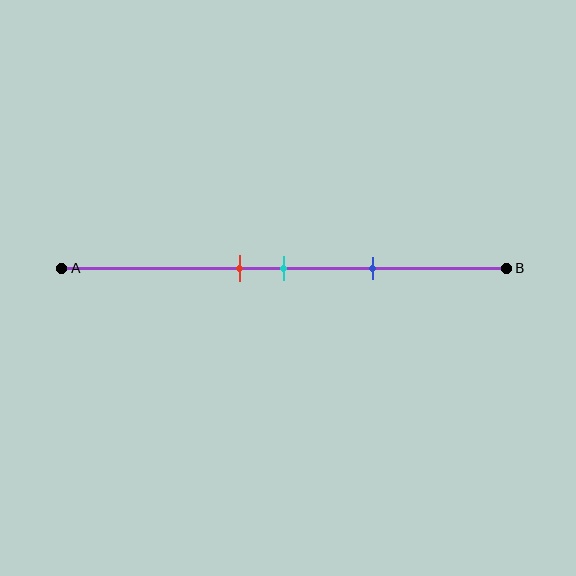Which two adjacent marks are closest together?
The red and cyan marks are the closest adjacent pair.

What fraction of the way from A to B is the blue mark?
The blue mark is approximately 70% (0.7) of the way from A to B.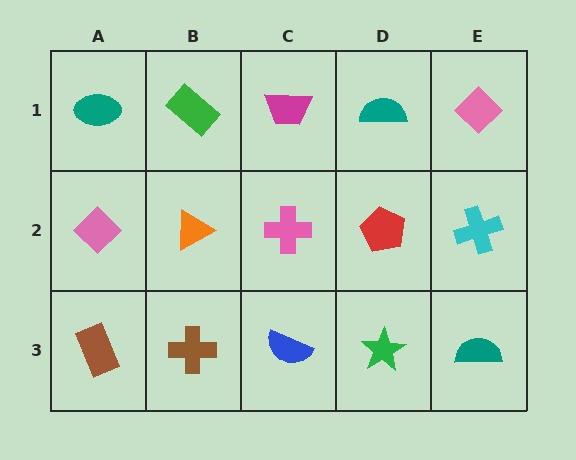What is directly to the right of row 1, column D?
A pink diamond.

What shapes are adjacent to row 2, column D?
A teal semicircle (row 1, column D), a green star (row 3, column D), a pink cross (row 2, column C), a cyan cross (row 2, column E).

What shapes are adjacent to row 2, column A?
A teal ellipse (row 1, column A), a brown rectangle (row 3, column A), an orange triangle (row 2, column B).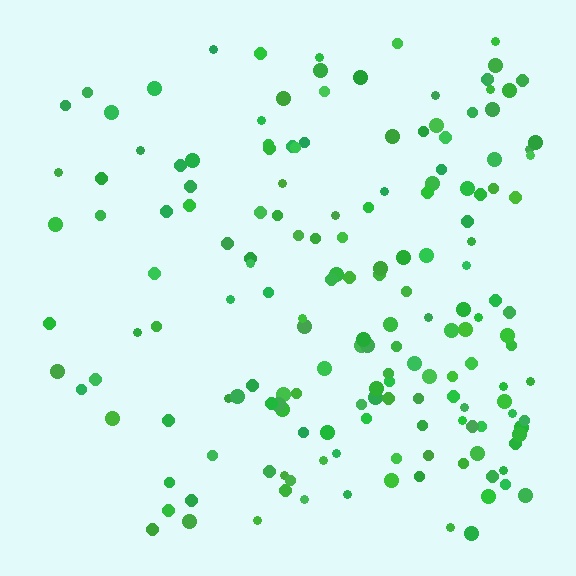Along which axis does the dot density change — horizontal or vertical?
Horizontal.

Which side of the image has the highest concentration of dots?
The right.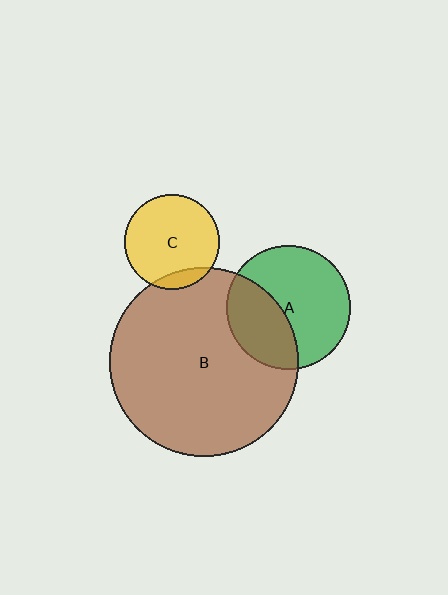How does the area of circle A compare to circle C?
Approximately 1.7 times.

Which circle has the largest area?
Circle B (brown).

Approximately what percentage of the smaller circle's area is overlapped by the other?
Approximately 10%.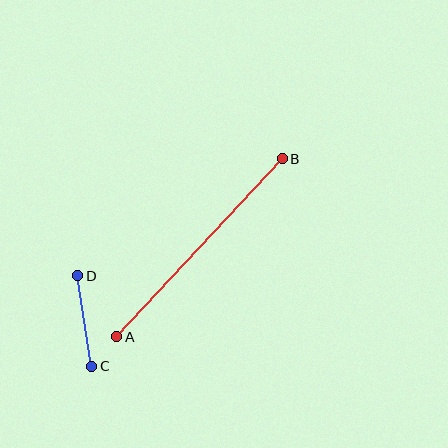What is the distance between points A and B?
The distance is approximately 243 pixels.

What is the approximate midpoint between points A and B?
The midpoint is at approximately (200, 248) pixels.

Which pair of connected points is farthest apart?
Points A and B are farthest apart.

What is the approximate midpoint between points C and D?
The midpoint is at approximately (85, 321) pixels.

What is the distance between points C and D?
The distance is approximately 91 pixels.